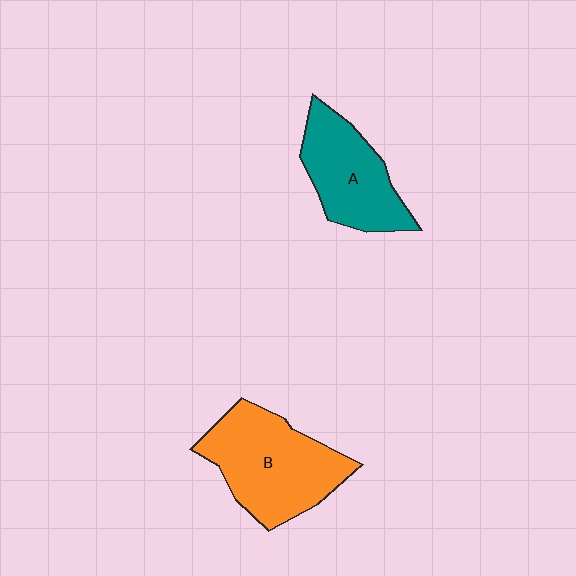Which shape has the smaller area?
Shape A (teal).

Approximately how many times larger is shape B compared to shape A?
Approximately 1.3 times.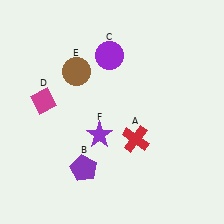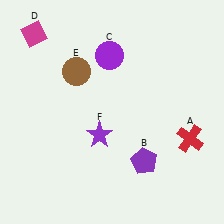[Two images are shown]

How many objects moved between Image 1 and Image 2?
3 objects moved between the two images.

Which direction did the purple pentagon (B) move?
The purple pentagon (B) moved right.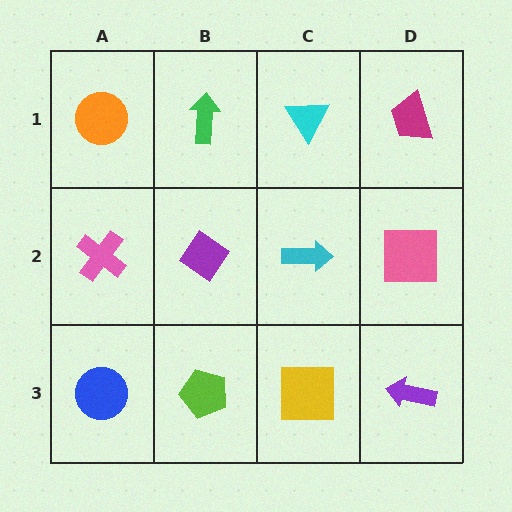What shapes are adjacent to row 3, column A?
A pink cross (row 2, column A), a lime pentagon (row 3, column B).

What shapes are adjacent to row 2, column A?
An orange circle (row 1, column A), a blue circle (row 3, column A), a purple diamond (row 2, column B).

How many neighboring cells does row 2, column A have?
3.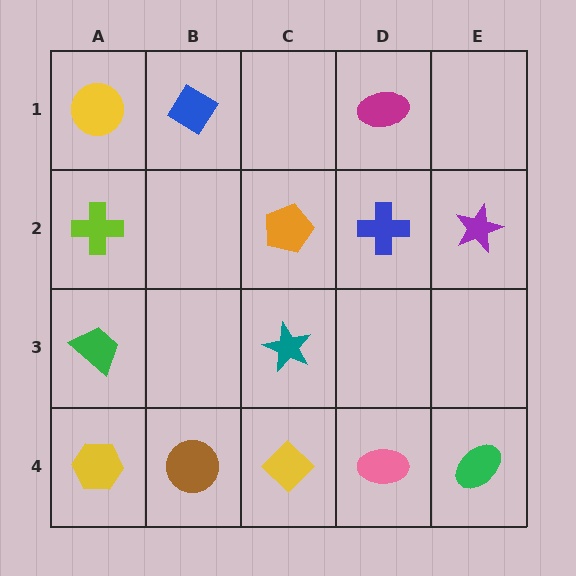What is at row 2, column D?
A blue cross.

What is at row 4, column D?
A pink ellipse.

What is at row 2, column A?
A lime cross.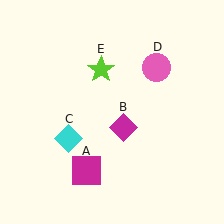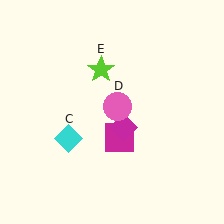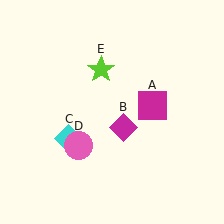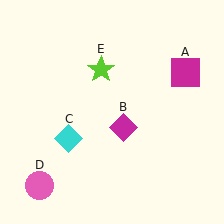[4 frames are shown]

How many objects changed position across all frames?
2 objects changed position: magenta square (object A), pink circle (object D).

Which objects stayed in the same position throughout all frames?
Magenta diamond (object B) and cyan diamond (object C) and lime star (object E) remained stationary.